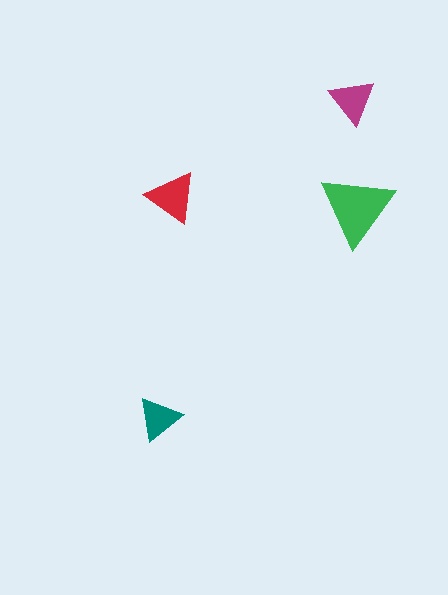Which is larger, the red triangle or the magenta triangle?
The red one.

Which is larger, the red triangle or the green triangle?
The green one.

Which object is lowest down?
The teal triangle is bottommost.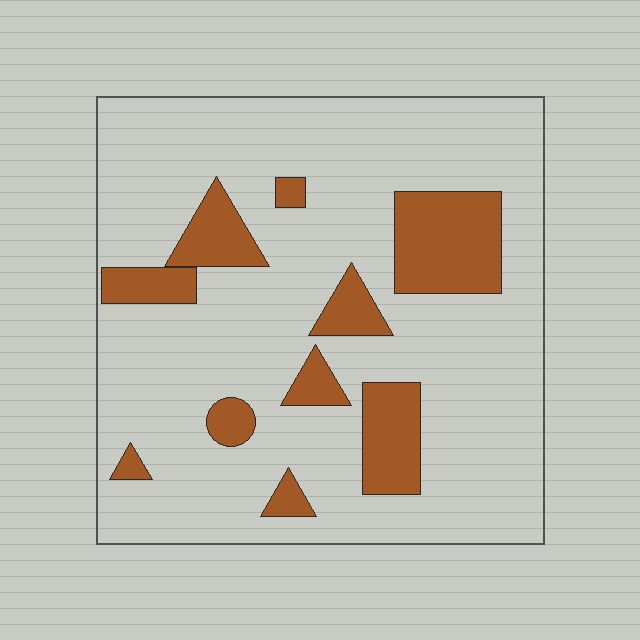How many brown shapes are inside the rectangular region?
10.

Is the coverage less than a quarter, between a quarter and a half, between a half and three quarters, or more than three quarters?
Less than a quarter.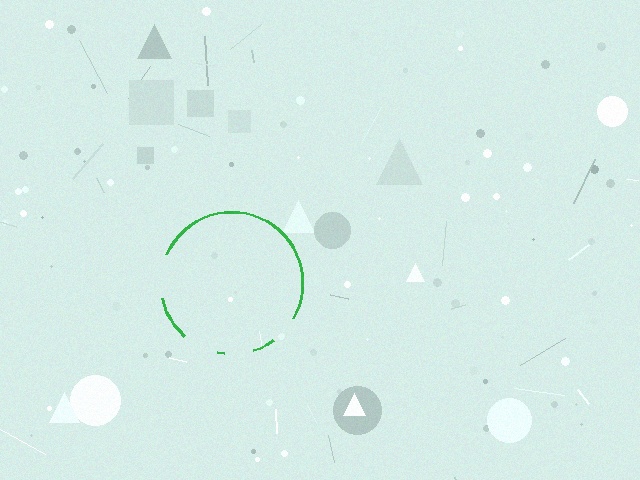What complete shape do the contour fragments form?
The contour fragments form a circle.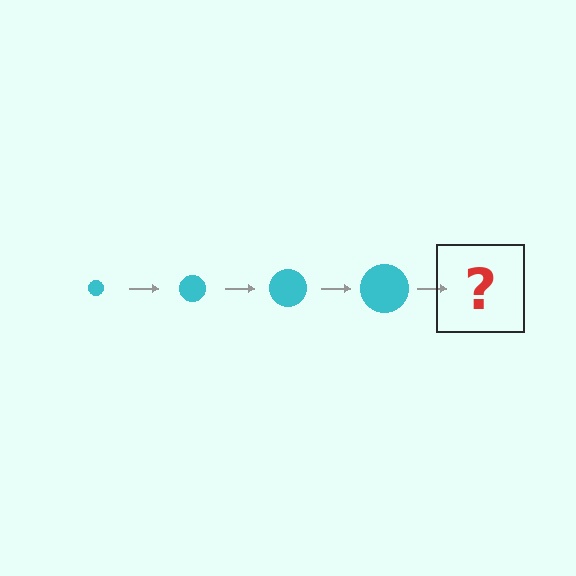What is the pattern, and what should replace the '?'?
The pattern is that the circle gets progressively larger each step. The '?' should be a cyan circle, larger than the previous one.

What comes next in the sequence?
The next element should be a cyan circle, larger than the previous one.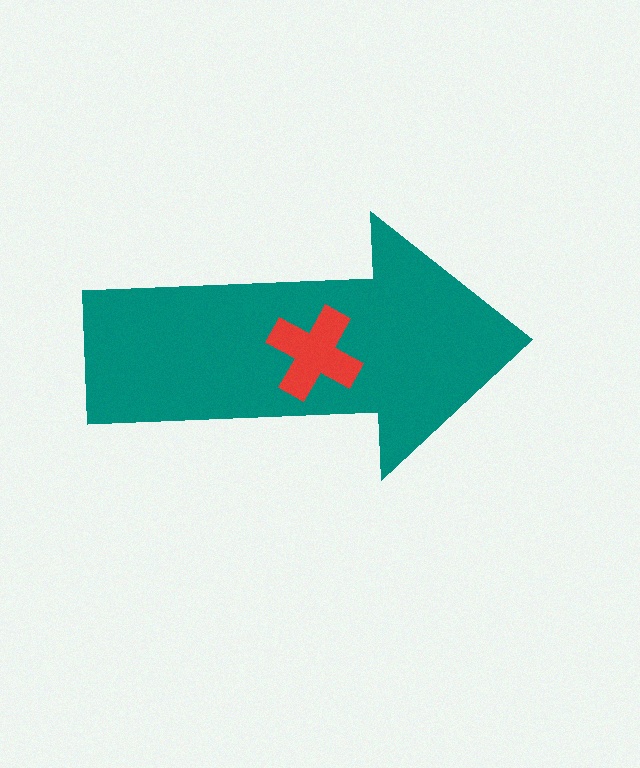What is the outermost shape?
The teal arrow.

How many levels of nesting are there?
2.